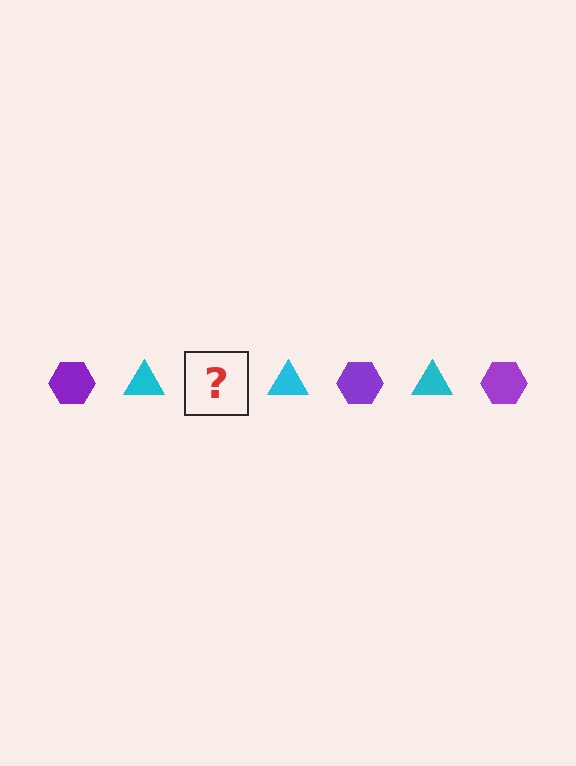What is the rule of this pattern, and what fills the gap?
The rule is that the pattern alternates between purple hexagon and cyan triangle. The gap should be filled with a purple hexagon.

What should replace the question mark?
The question mark should be replaced with a purple hexagon.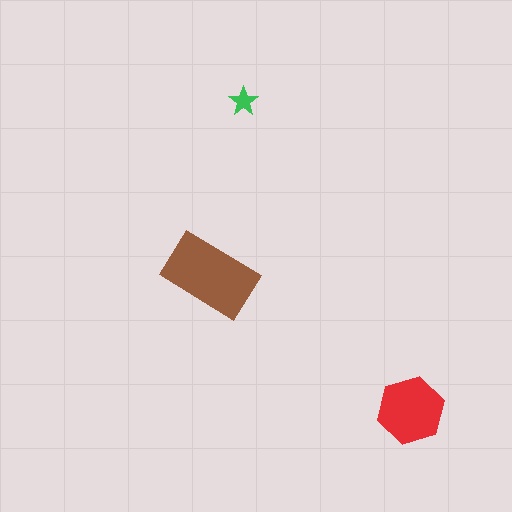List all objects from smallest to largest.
The green star, the red hexagon, the brown rectangle.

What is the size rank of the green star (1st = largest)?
3rd.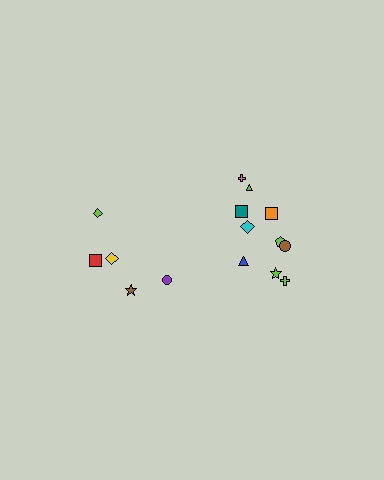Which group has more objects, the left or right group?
The right group.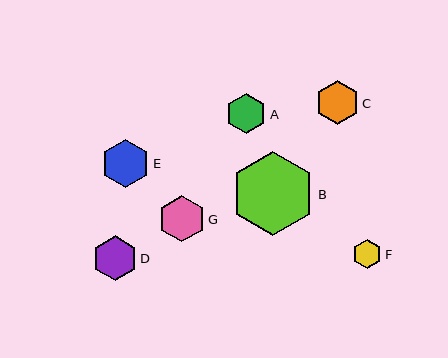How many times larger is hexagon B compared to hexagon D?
Hexagon B is approximately 1.9 times the size of hexagon D.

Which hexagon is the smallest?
Hexagon F is the smallest with a size of approximately 30 pixels.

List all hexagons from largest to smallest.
From largest to smallest: B, E, G, D, C, A, F.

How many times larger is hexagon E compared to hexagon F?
Hexagon E is approximately 1.6 times the size of hexagon F.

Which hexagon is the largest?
Hexagon B is the largest with a size of approximately 84 pixels.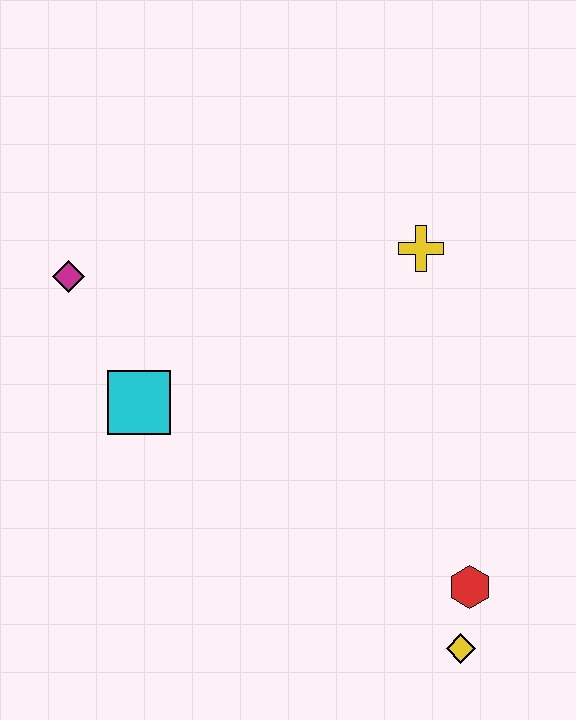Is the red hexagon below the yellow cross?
Yes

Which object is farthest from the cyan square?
The yellow diamond is farthest from the cyan square.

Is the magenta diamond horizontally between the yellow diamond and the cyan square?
No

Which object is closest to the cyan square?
The magenta diamond is closest to the cyan square.